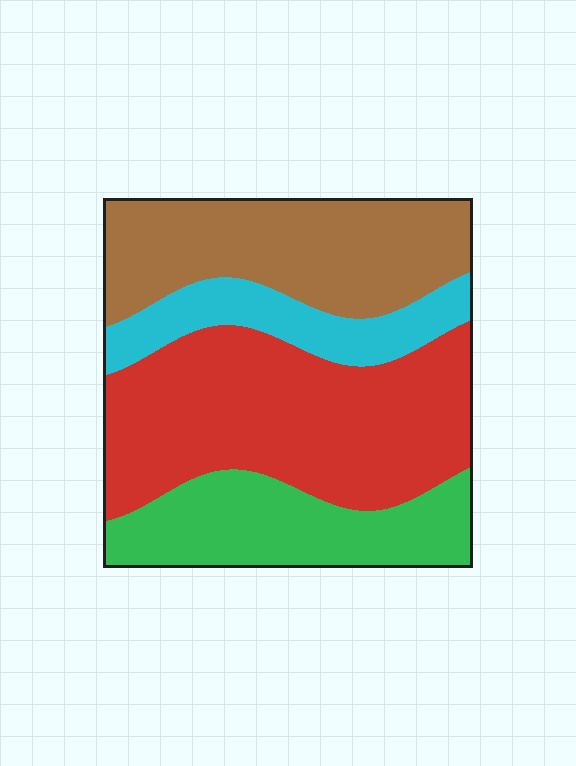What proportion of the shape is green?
Green covers roughly 20% of the shape.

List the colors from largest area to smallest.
From largest to smallest: red, brown, green, cyan.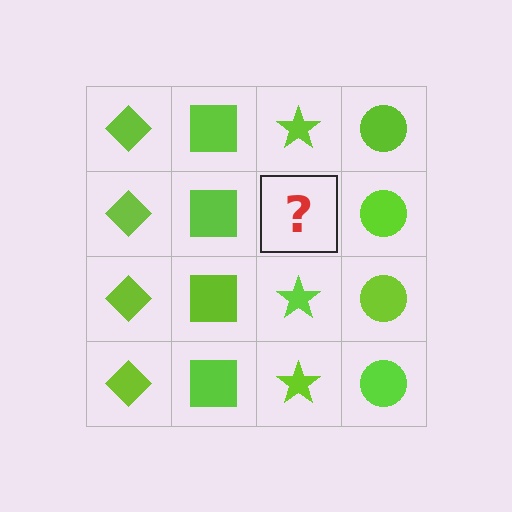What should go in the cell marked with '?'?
The missing cell should contain a lime star.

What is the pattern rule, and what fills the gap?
The rule is that each column has a consistent shape. The gap should be filled with a lime star.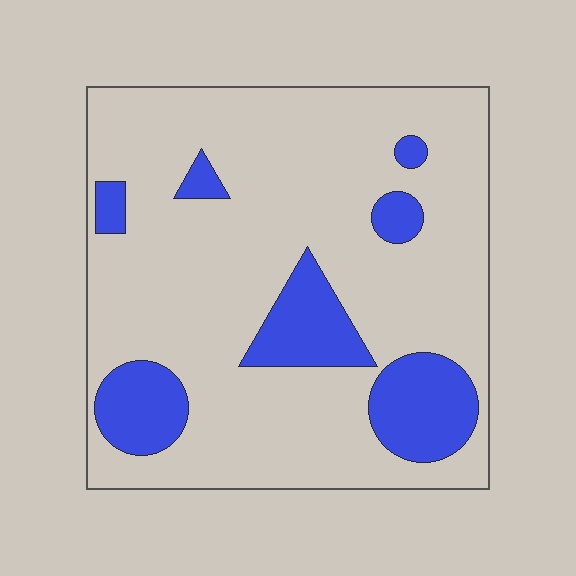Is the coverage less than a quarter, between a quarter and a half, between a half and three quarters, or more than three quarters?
Less than a quarter.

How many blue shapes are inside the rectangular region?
7.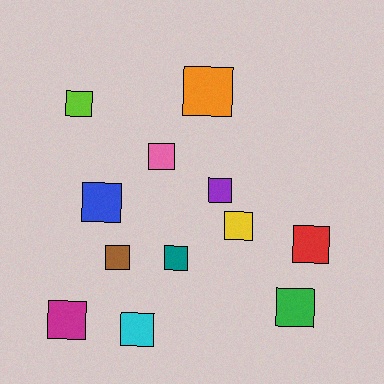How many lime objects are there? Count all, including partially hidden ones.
There is 1 lime object.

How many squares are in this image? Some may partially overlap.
There are 12 squares.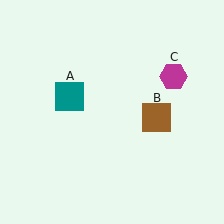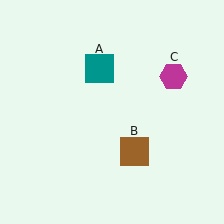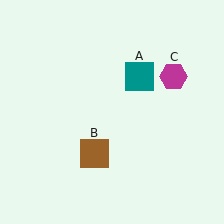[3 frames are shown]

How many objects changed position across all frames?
2 objects changed position: teal square (object A), brown square (object B).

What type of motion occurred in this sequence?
The teal square (object A), brown square (object B) rotated clockwise around the center of the scene.